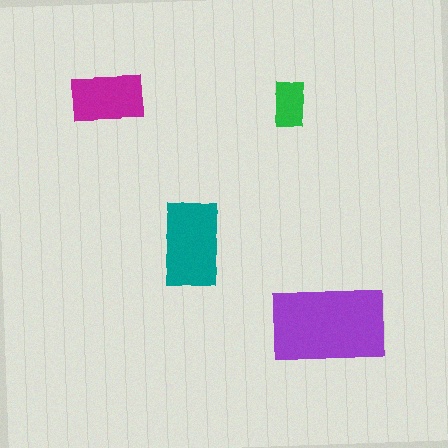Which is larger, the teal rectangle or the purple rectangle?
The purple one.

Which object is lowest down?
The purple rectangle is bottommost.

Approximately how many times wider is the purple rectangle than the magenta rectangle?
About 1.5 times wider.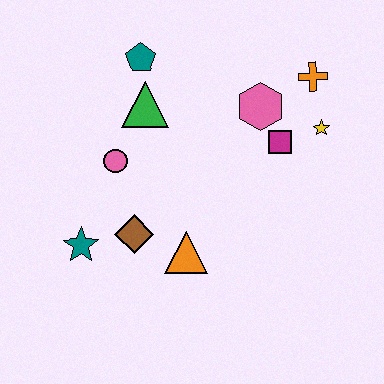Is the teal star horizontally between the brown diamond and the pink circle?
No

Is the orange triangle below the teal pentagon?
Yes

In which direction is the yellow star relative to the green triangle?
The yellow star is to the right of the green triangle.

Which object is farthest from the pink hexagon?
The teal star is farthest from the pink hexagon.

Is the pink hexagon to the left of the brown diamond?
No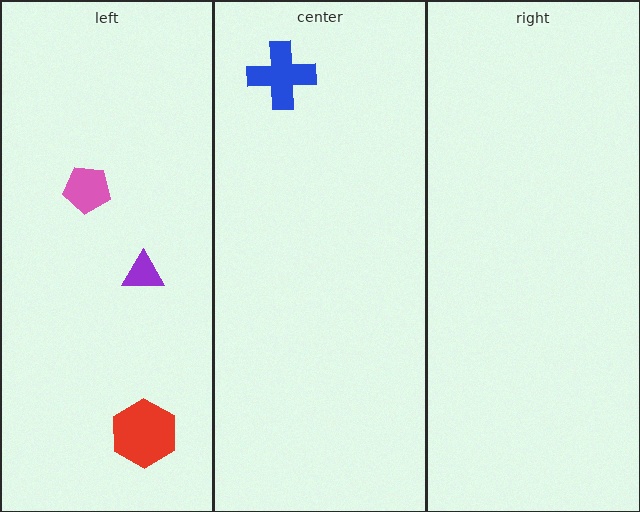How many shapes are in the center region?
1.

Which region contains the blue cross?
The center region.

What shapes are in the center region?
The blue cross.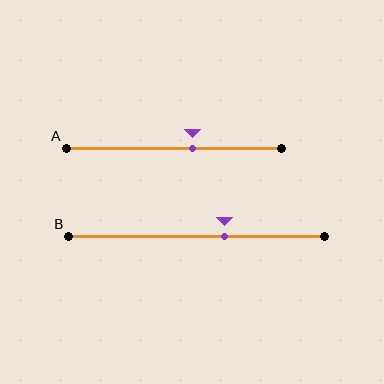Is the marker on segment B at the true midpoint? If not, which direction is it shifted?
No, the marker on segment B is shifted to the right by about 11% of the segment length.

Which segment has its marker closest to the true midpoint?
Segment A has its marker closest to the true midpoint.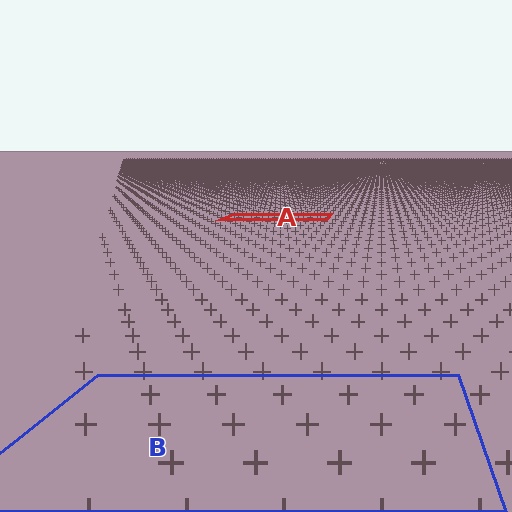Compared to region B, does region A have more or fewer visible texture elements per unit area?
Region A has more texture elements per unit area — they are packed more densely because it is farther away.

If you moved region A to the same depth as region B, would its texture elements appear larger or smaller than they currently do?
They would appear larger. At a closer depth, the same texture elements are projected at a bigger on-screen size.